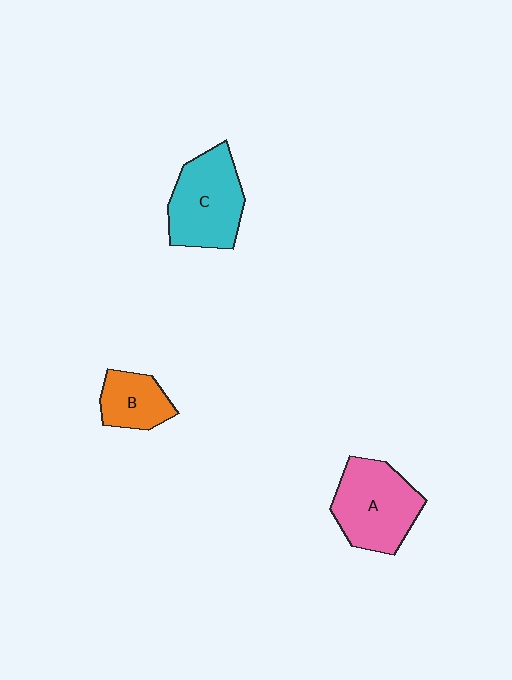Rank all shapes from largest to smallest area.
From largest to smallest: A (pink), C (cyan), B (orange).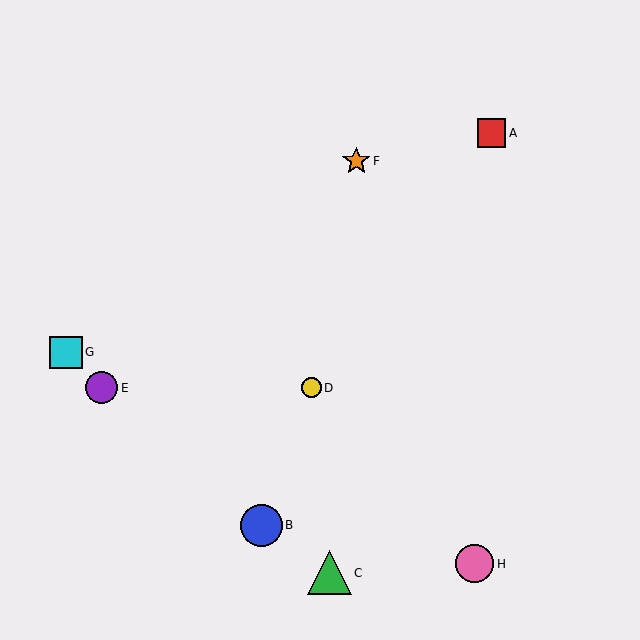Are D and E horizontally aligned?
Yes, both are at y≈388.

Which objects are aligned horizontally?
Objects D, E are aligned horizontally.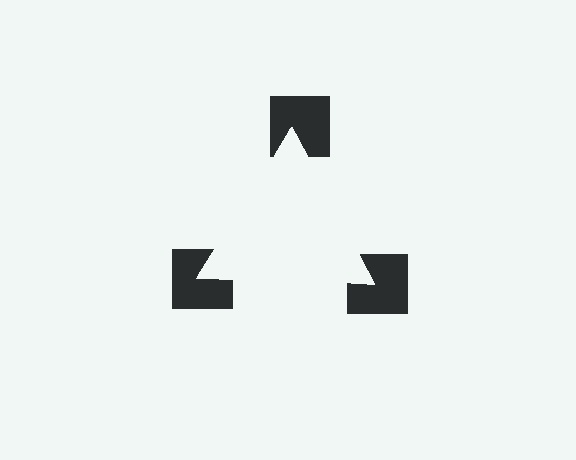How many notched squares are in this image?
There are 3 — one at each vertex of the illusory triangle.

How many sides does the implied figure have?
3 sides.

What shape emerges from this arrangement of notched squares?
An illusory triangle — its edges are inferred from the aligned wedge cuts in the notched squares, not physically drawn.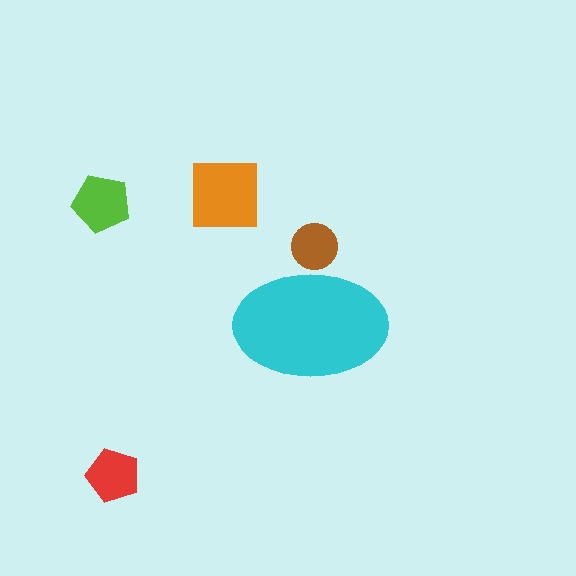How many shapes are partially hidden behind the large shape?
1 shape is partially hidden.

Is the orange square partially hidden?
No, the orange square is fully visible.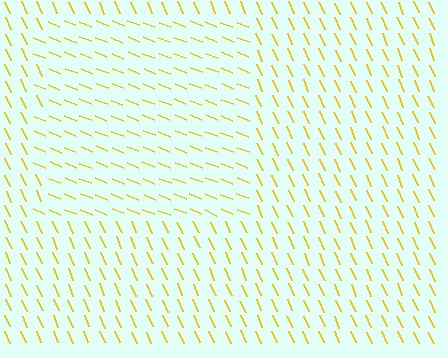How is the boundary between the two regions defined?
The boundary is defined purely by a change in line orientation (approximately 45 degrees difference). All lines are the same color and thickness.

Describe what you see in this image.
The image is filled with small yellow line segments. A rectangle region in the image has lines oriented differently from the surrounding lines, creating a visible texture boundary.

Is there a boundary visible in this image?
Yes, there is a texture boundary formed by a change in line orientation.